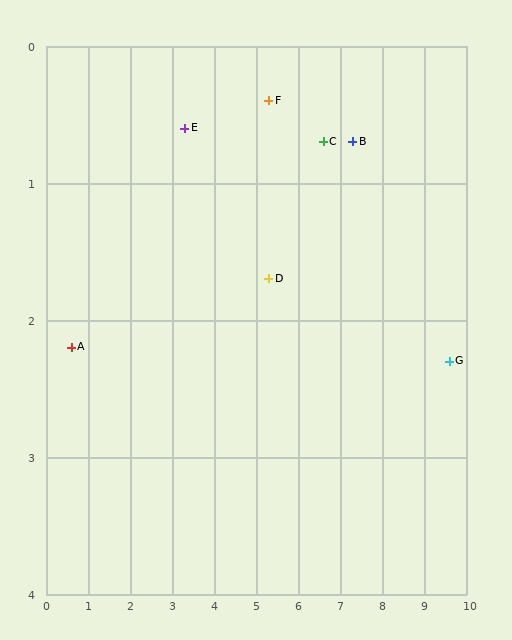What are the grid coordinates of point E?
Point E is at approximately (3.3, 0.6).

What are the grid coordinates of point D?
Point D is at approximately (5.3, 1.7).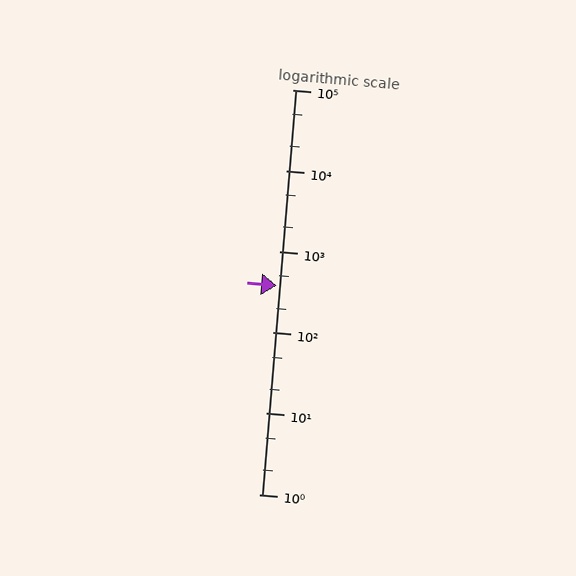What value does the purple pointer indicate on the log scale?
The pointer indicates approximately 380.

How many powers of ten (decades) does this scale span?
The scale spans 5 decades, from 1 to 100000.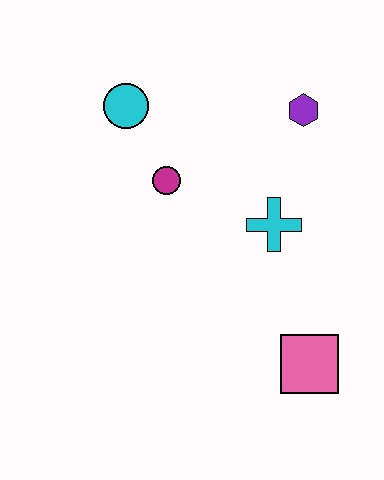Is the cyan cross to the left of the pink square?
Yes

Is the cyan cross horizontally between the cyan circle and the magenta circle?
No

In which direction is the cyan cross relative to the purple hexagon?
The cyan cross is below the purple hexagon.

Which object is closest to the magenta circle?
The cyan circle is closest to the magenta circle.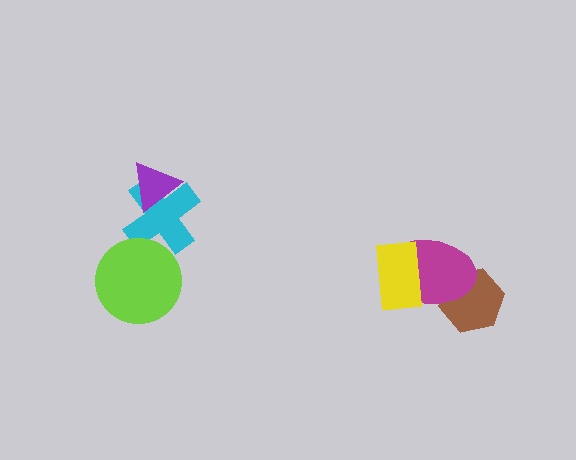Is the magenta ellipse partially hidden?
Yes, it is partially covered by another shape.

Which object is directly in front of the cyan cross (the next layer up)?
The purple triangle is directly in front of the cyan cross.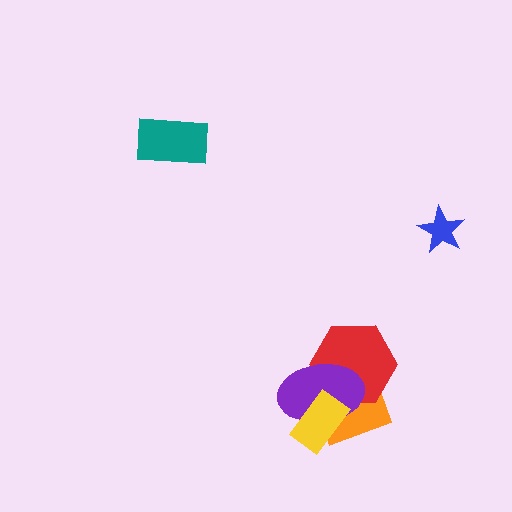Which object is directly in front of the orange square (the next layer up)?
The red hexagon is directly in front of the orange square.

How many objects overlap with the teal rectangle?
0 objects overlap with the teal rectangle.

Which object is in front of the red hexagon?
The purple ellipse is in front of the red hexagon.